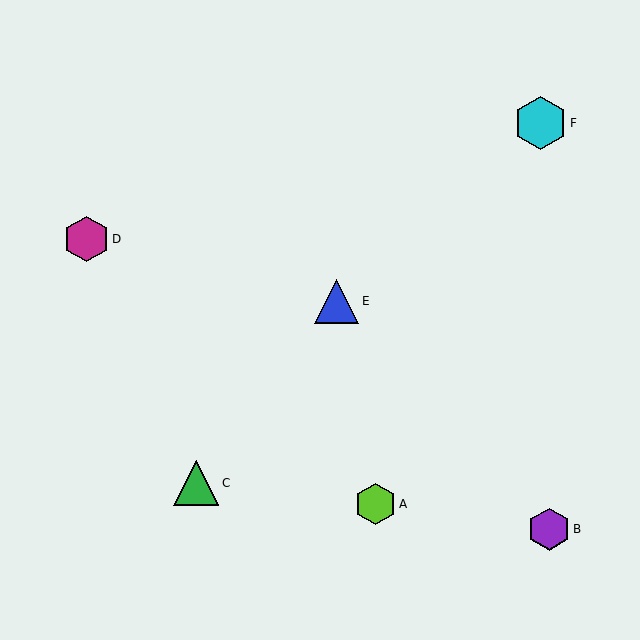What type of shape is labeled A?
Shape A is a lime hexagon.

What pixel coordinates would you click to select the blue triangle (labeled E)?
Click at (337, 302) to select the blue triangle E.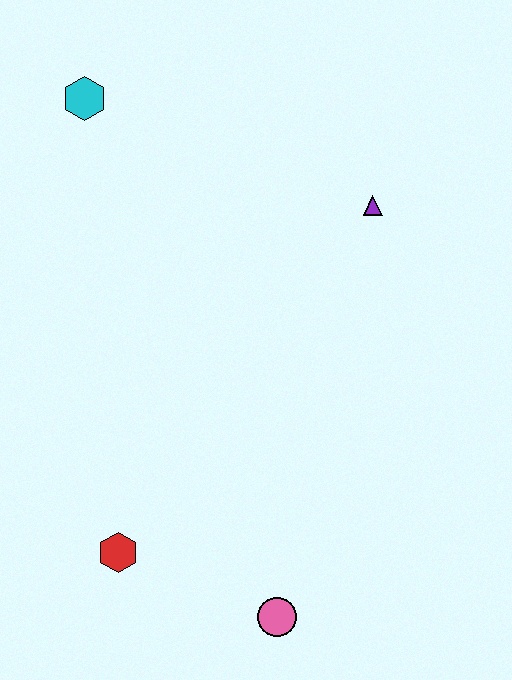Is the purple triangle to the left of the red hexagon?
No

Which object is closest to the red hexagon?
The pink circle is closest to the red hexagon.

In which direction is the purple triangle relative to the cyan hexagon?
The purple triangle is to the right of the cyan hexagon.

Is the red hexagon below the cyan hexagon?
Yes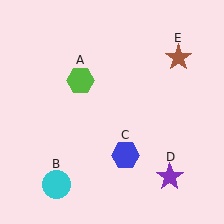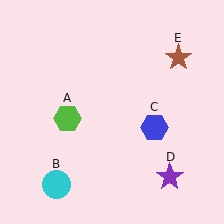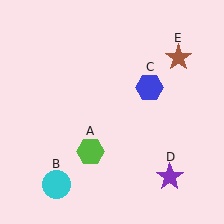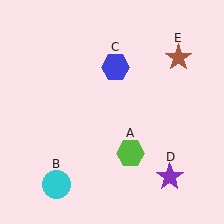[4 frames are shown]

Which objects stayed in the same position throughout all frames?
Cyan circle (object B) and purple star (object D) and brown star (object E) remained stationary.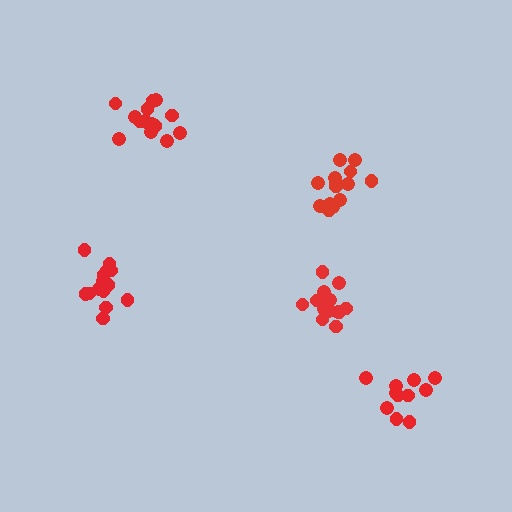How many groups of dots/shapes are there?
There are 5 groups.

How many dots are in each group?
Group 1: 14 dots, Group 2: 11 dots, Group 3: 14 dots, Group 4: 16 dots, Group 5: 14 dots (69 total).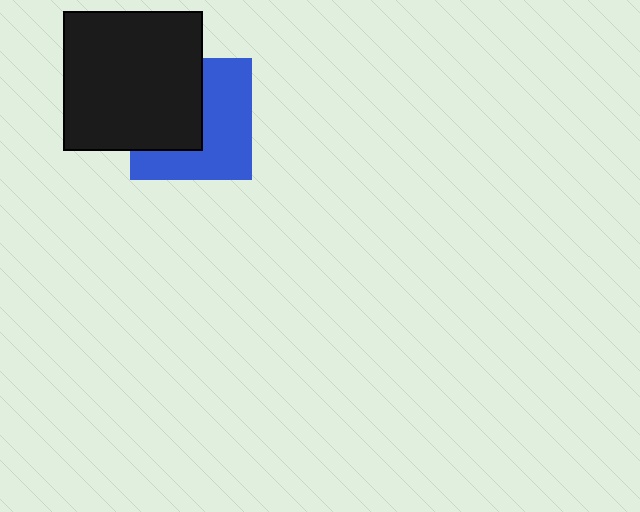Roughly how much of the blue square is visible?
About half of it is visible (roughly 53%).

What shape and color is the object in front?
The object in front is a black square.